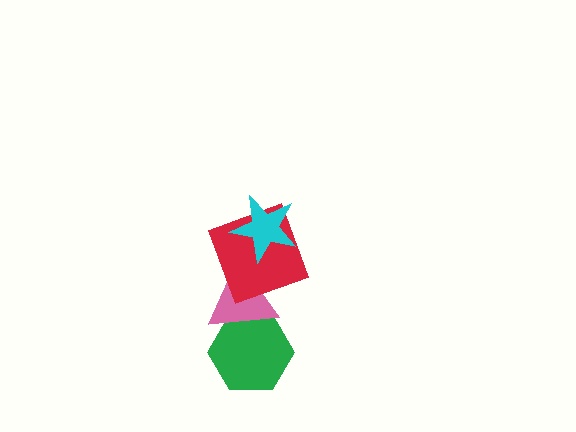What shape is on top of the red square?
The cyan star is on top of the red square.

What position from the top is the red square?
The red square is 2nd from the top.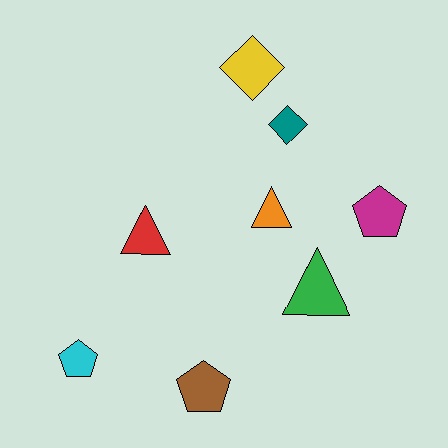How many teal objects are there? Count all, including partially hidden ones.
There is 1 teal object.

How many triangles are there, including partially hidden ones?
There are 3 triangles.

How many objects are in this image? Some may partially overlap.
There are 8 objects.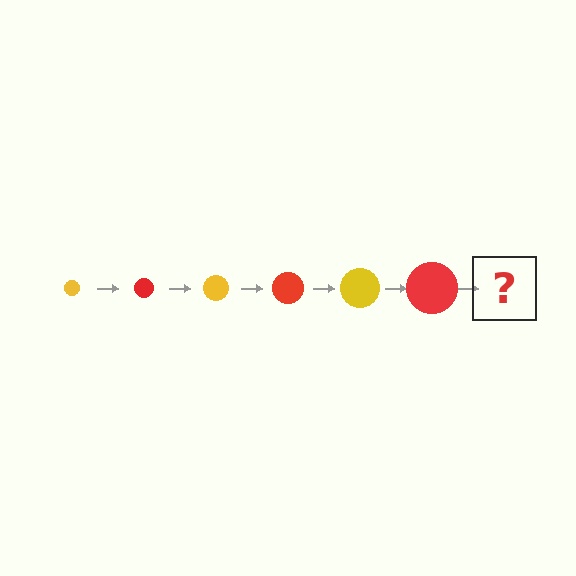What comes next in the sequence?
The next element should be a yellow circle, larger than the previous one.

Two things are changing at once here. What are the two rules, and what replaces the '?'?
The two rules are that the circle grows larger each step and the color cycles through yellow and red. The '?' should be a yellow circle, larger than the previous one.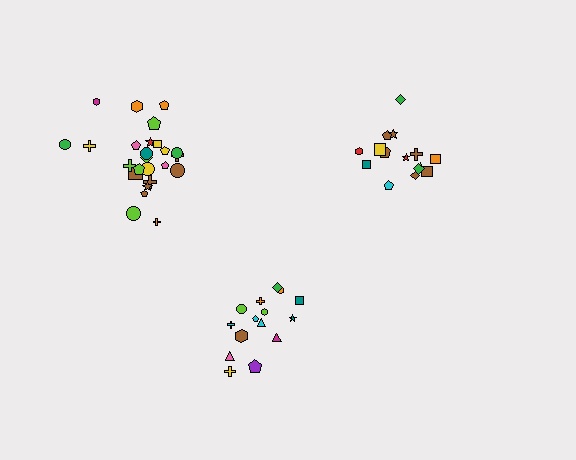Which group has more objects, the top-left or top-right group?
The top-left group.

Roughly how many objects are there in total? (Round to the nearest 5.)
Roughly 55 objects in total.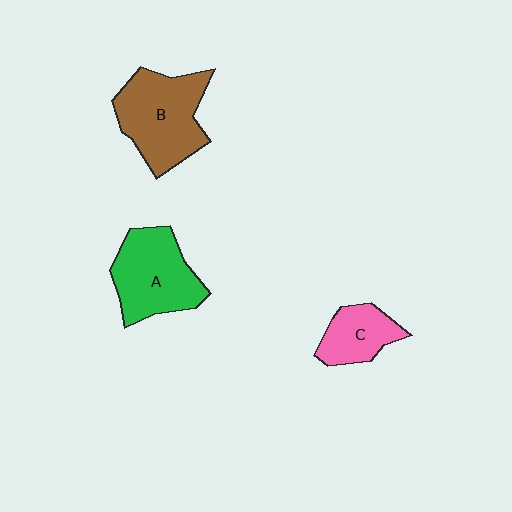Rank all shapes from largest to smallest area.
From largest to smallest: B (brown), A (green), C (pink).